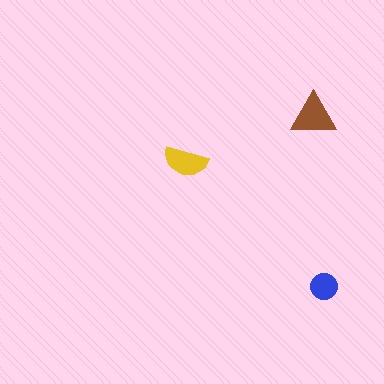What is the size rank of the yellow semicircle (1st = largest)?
2nd.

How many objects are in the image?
There are 3 objects in the image.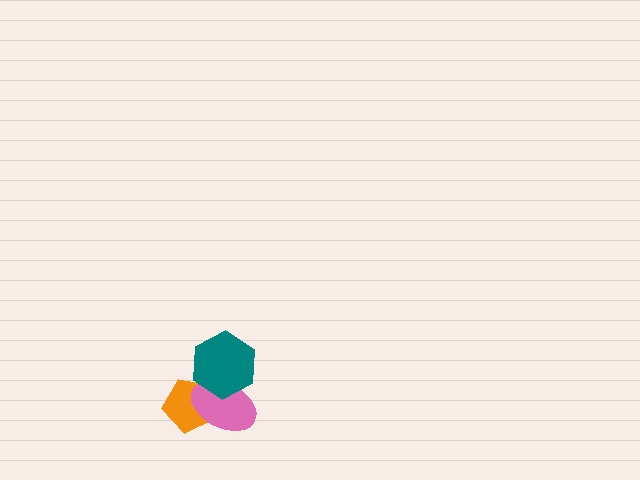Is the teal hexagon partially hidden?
No, no other shape covers it.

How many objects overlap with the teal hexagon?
2 objects overlap with the teal hexagon.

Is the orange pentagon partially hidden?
Yes, it is partially covered by another shape.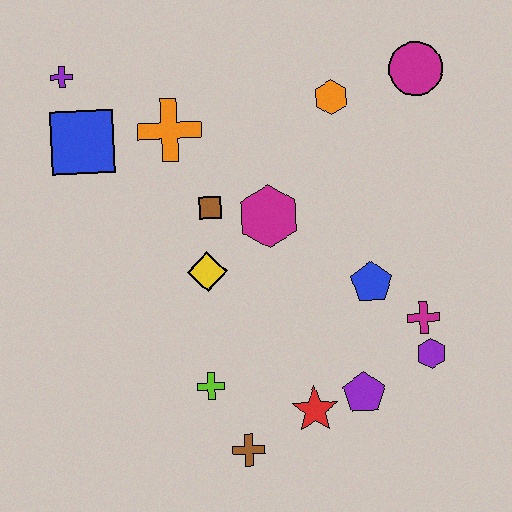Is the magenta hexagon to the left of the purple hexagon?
Yes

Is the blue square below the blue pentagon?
No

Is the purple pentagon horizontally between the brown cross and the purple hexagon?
Yes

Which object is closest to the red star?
The purple pentagon is closest to the red star.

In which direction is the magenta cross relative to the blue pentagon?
The magenta cross is to the right of the blue pentagon.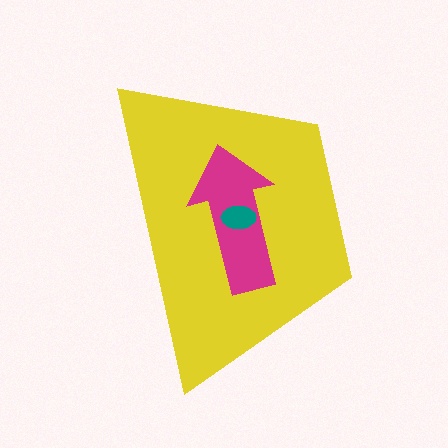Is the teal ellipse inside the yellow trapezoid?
Yes.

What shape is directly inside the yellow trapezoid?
The magenta arrow.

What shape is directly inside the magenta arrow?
The teal ellipse.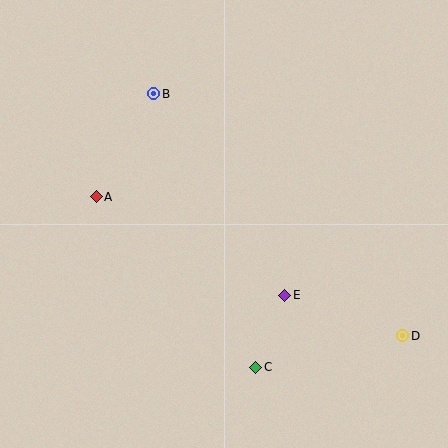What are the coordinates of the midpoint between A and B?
The midpoint between A and B is at (125, 145).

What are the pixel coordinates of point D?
Point D is at (403, 336).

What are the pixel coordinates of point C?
Point C is at (256, 367).